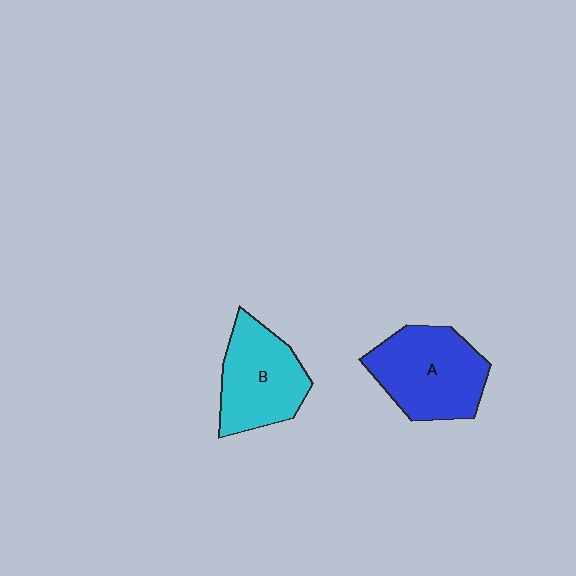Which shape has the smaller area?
Shape B (cyan).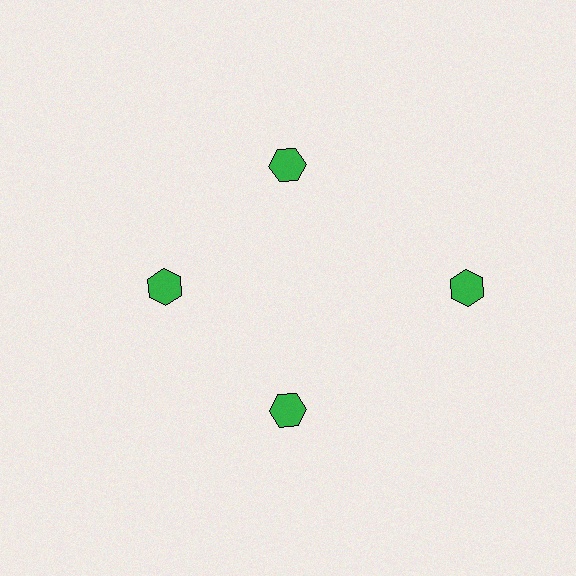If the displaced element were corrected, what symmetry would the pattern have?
It would have 4-fold rotational symmetry — the pattern would map onto itself every 90 degrees.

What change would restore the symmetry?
The symmetry would be restored by moving it inward, back onto the ring so that all 4 hexagons sit at equal angles and equal distance from the center.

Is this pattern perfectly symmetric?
No. The 4 green hexagons are arranged in a ring, but one element near the 3 o'clock position is pushed outward from the center, breaking the 4-fold rotational symmetry.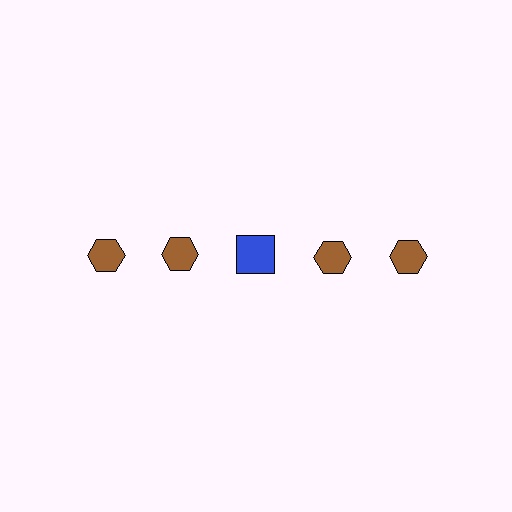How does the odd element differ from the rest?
It differs in both color (blue instead of brown) and shape (square instead of hexagon).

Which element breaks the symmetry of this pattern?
The blue square in the top row, center column breaks the symmetry. All other shapes are brown hexagons.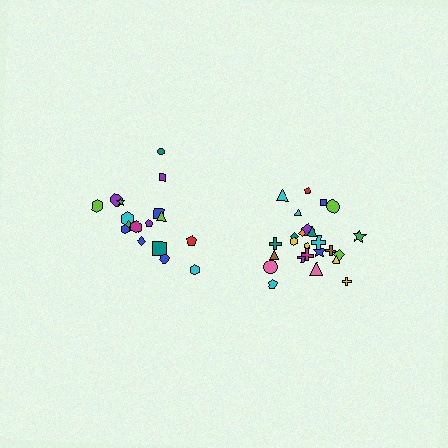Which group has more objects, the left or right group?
The right group.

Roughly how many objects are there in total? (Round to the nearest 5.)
Roughly 45 objects in total.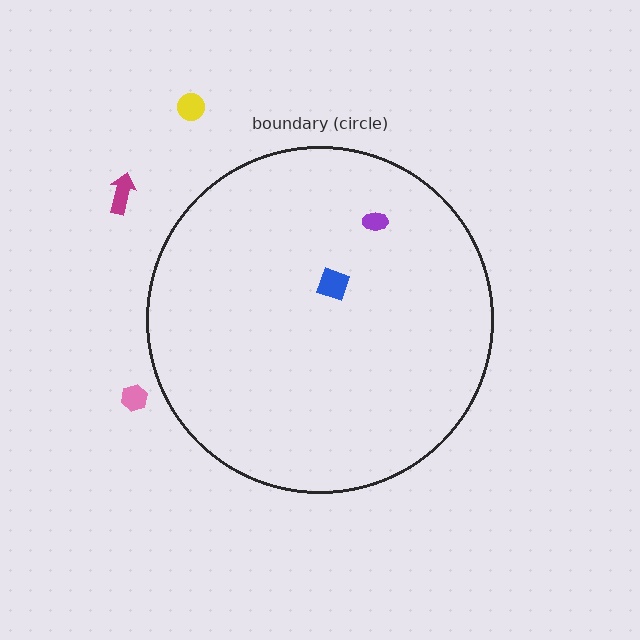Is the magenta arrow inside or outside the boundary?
Outside.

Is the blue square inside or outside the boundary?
Inside.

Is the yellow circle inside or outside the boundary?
Outside.